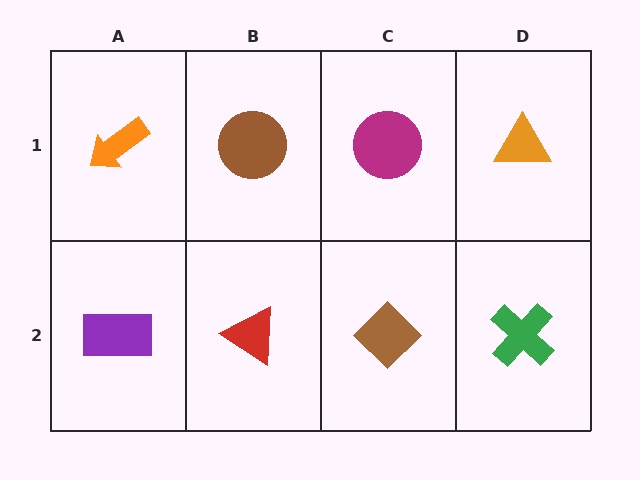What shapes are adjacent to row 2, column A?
An orange arrow (row 1, column A), a red triangle (row 2, column B).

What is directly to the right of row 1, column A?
A brown circle.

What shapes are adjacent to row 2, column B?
A brown circle (row 1, column B), a purple rectangle (row 2, column A), a brown diamond (row 2, column C).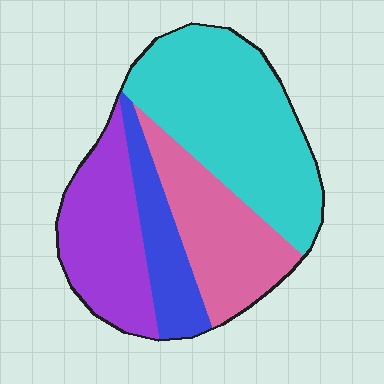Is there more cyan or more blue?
Cyan.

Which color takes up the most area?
Cyan, at roughly 40%.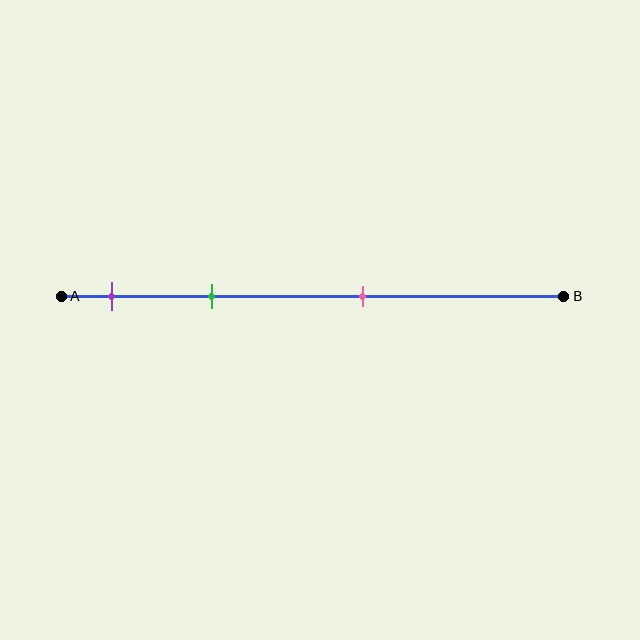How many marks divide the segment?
There are 3 marks dividing the segment.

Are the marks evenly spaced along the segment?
No, the marks are not evenly spaced.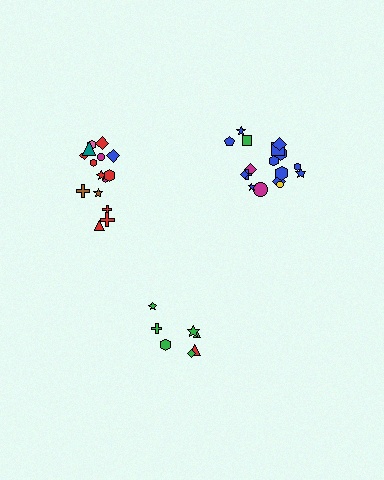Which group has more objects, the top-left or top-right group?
The top-right group.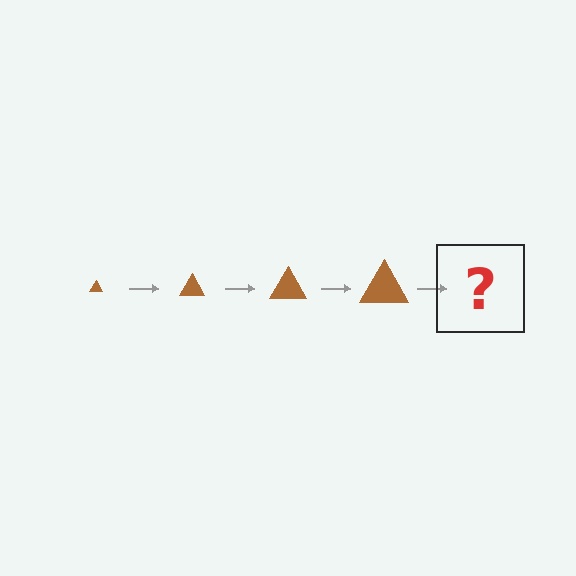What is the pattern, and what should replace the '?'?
The pattern is that the triangle gets progressively larger each step. The '?' should be a brown triangle, larger than the previous one.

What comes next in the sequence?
The next element should be a brown triangle, larger than the previous one.